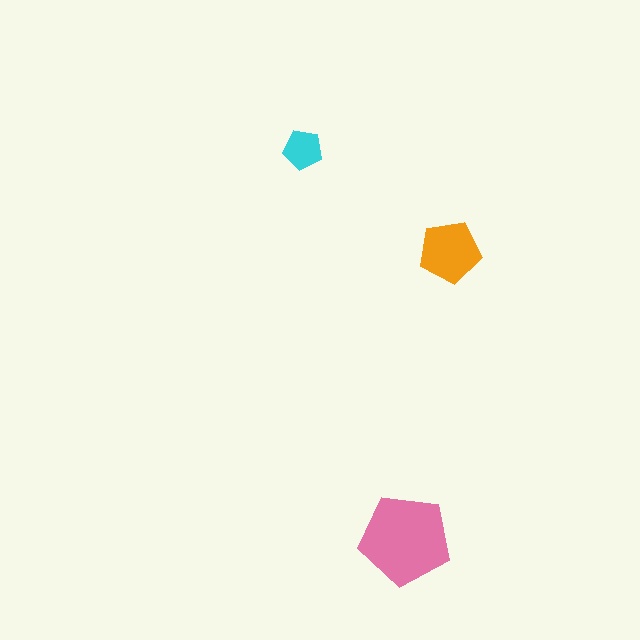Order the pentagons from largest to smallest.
the pink one, the orange one, the cyan one.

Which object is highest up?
The cyan pentagon is topmost.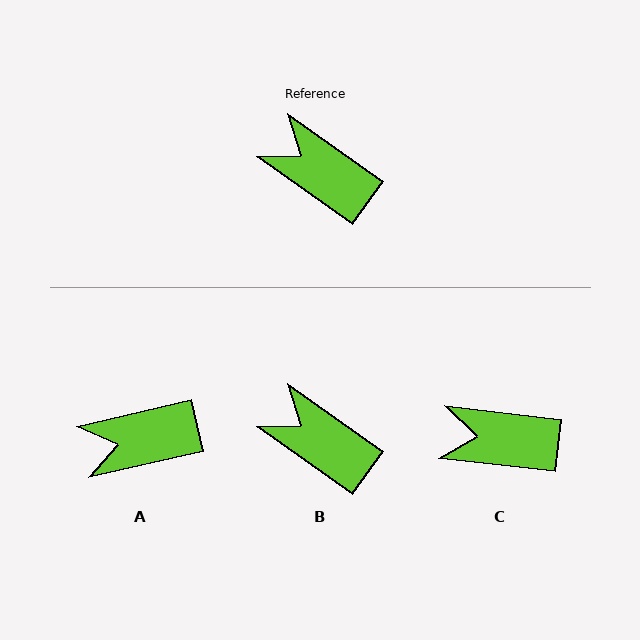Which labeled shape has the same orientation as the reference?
B.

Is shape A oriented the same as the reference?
No, it is off by about 48 degrees.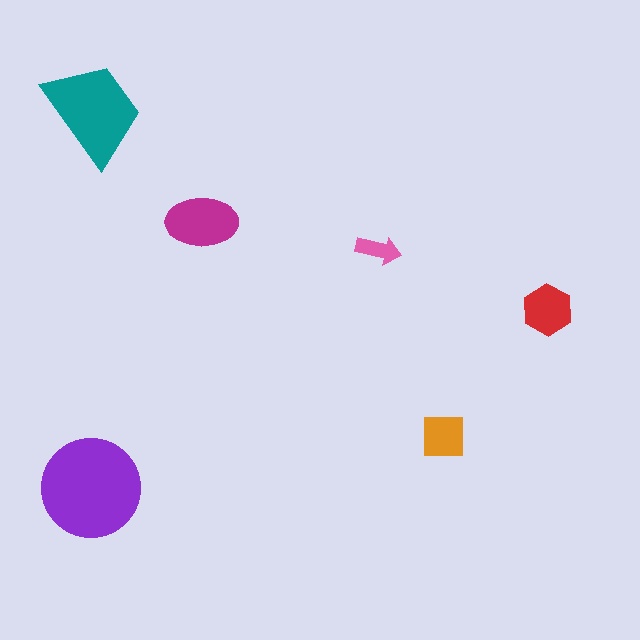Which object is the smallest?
The pink arrow.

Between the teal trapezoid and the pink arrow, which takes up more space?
The teal trapezoid.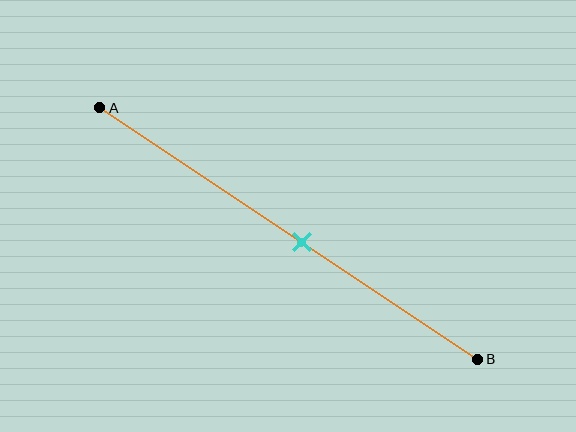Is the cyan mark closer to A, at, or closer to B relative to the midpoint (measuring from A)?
The cyan mark is closer to point B than the midpoint of segment AB.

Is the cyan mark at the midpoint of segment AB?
No, the mark is at about 55% from A, not at the 50% midpoint.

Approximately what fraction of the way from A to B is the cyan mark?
The cyan mark is approximately 55% of the way from A to B.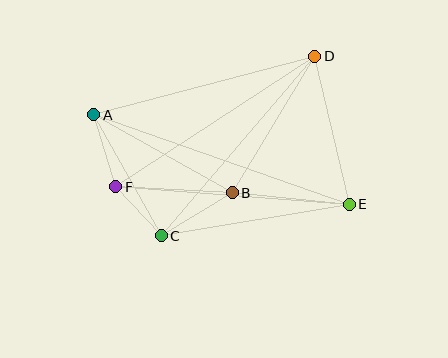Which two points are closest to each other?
Points C and F are closest to each other.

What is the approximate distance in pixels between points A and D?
The distance between A and D is approximately 229 pixels.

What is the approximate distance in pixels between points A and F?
The distance between A and F is approximately 75 pixels.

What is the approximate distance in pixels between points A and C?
The distance between A and C is approximately 138 pixels.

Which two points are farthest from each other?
Points A and E are farthest from each other.